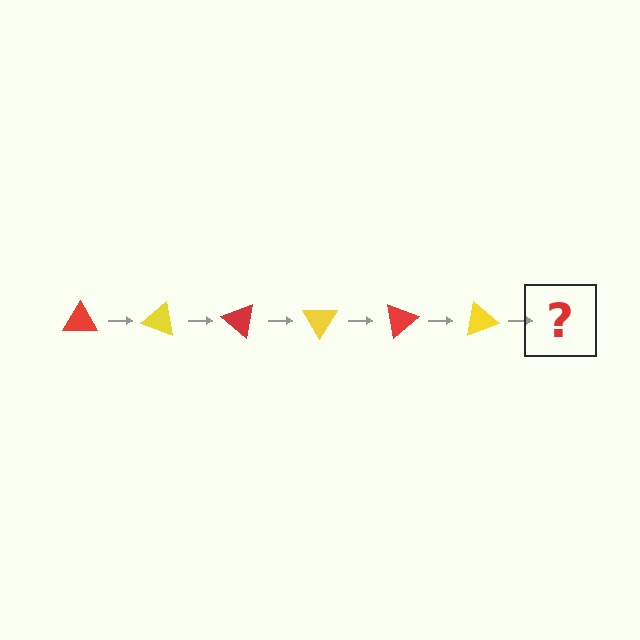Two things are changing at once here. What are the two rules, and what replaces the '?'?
The two rules are that it rotates 20 degrees each step and the color cycles through red and yellow. The '?' should be a red triangle, rotated 120 degrees from the start.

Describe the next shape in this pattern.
It should be a red triangle, rotated 120 degrees from the start.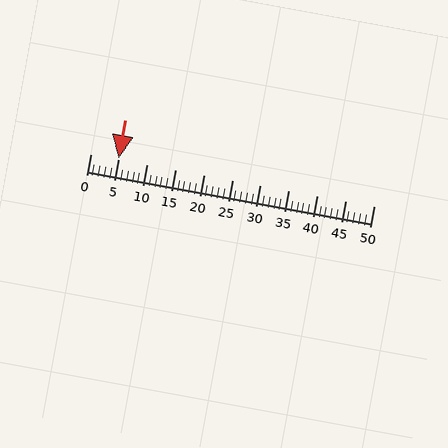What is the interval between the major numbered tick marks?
The major tick marks are spaced 5 units apart.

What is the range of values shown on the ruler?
The ruler shows values from 0 to 50.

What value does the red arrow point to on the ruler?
The red arrow points to approximately 5.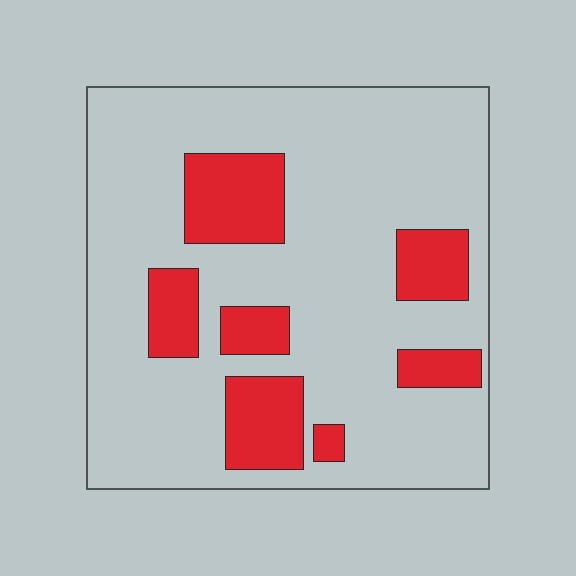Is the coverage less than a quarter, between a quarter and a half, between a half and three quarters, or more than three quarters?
Less than a quarter.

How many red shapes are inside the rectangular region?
7.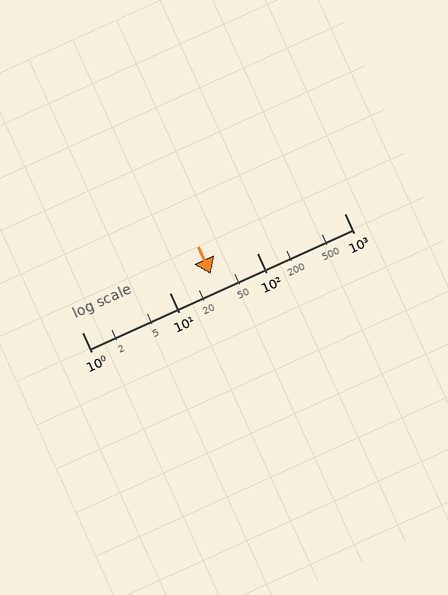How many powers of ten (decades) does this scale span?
The scale spans 3 decades, from 1 to 1000.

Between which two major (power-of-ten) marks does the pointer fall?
The pointer is between 10 and 100.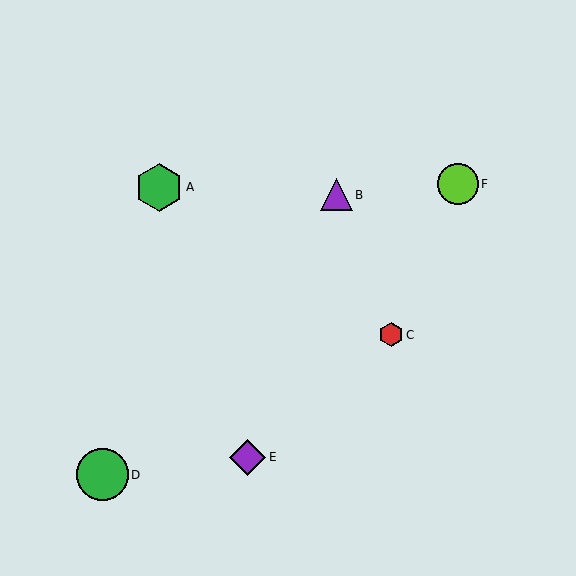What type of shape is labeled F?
Shape F is a lime circle.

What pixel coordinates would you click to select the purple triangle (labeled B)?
Click at (336, 195) to select the purple triangle B.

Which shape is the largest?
The green circle (labeled D) is the largest.